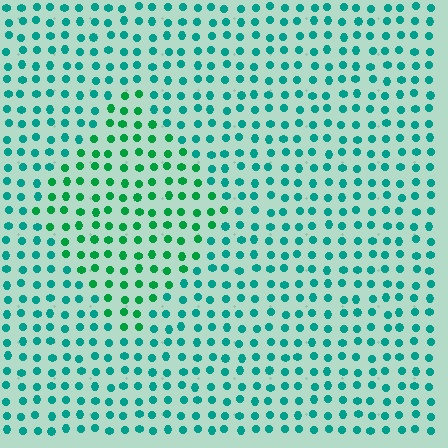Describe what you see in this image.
The image is filled with small teal elements in a uniform arrangement. A diamond-shaped region is visible where the elements are tinted to a slightly different hue, forming a subtle color boundary.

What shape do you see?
I see a diamond.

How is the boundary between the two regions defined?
The boundary is defined purely by a slight shift in hue (about 30 degrees). Spacing, size, and orientation are identical on both sides.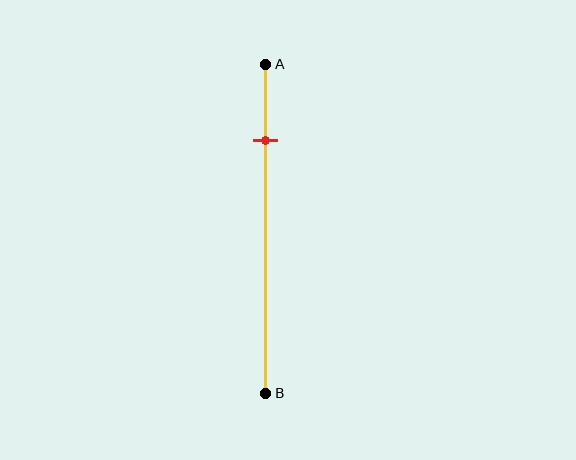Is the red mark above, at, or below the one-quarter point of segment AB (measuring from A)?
The red mark is approximately at the one-quarter point of segment AB.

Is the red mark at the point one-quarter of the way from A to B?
Yes, the mark is approximately at the one-quarter point.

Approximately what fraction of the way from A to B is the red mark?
The red mark is approximately 25% of the way from A to B.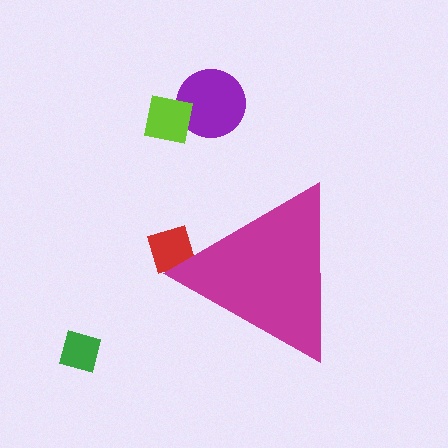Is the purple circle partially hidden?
No, the purple circle is fully visible.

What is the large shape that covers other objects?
A magenta triangle.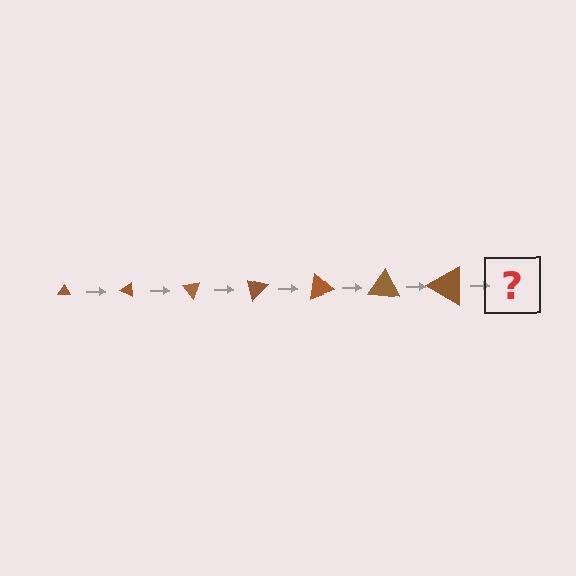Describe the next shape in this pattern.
It should be a triangle, larger than the previous one and rotated 175 degrees from the start.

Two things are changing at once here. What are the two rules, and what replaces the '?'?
The two rules are that the triangle grows larger each step and it rotates 25 degrees each step. The '?' should be a triangle, larger than the previous one and rotated 175 degrees from the start.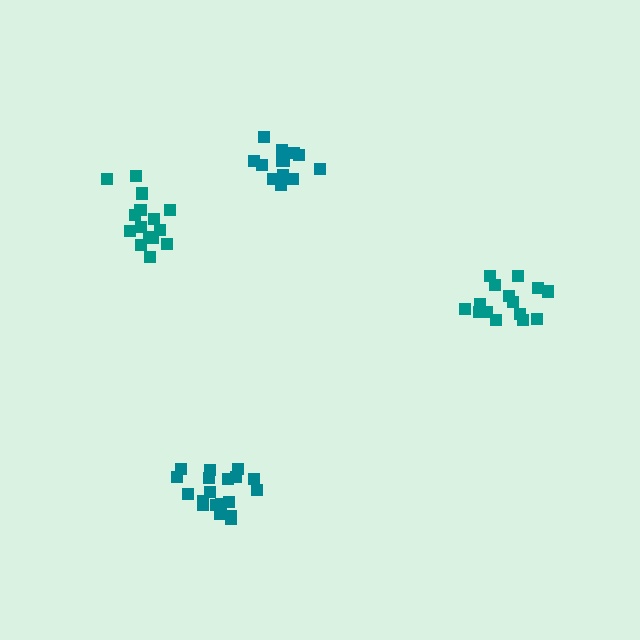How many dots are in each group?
Group 1: 15 dots, Group 2: 15 dots, Group 3: 19 dots, Group 4: 13 dots (62 total).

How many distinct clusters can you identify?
There are 4 distinct clusters.